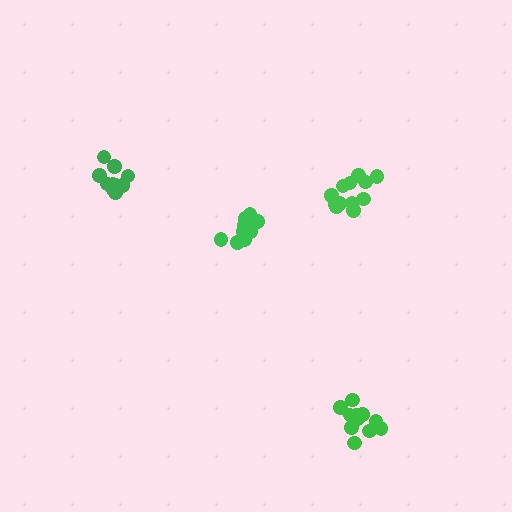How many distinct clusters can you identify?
There are 4 distinct clusters.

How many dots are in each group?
Group 1: 12 dots, Group 2: 11 dots, Group 3: 12 dots, Group 4: 10 dots (45 total).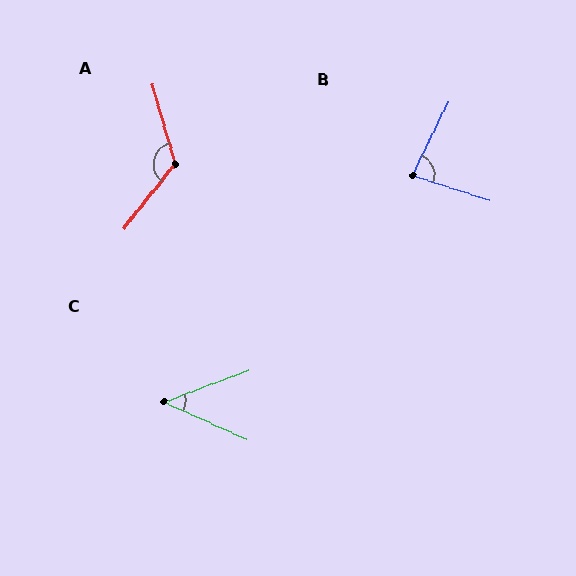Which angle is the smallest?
C, at approximately 45 degrees.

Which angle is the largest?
A, at approximately 126 degrees.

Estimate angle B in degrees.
Approximately 82 degrees.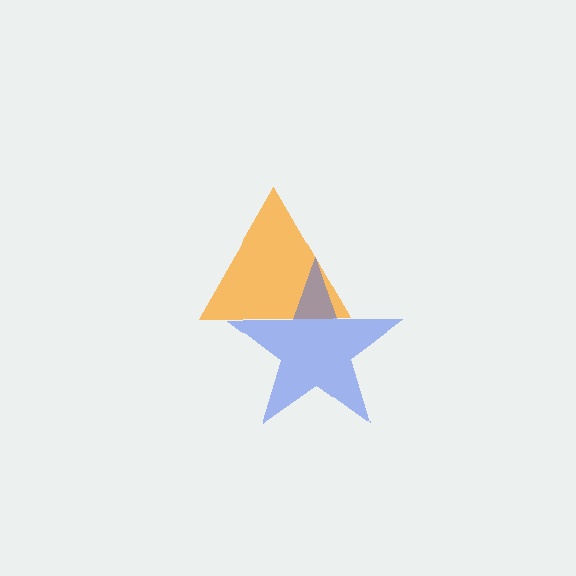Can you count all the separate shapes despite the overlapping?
Yes, there are 2 separate shapes.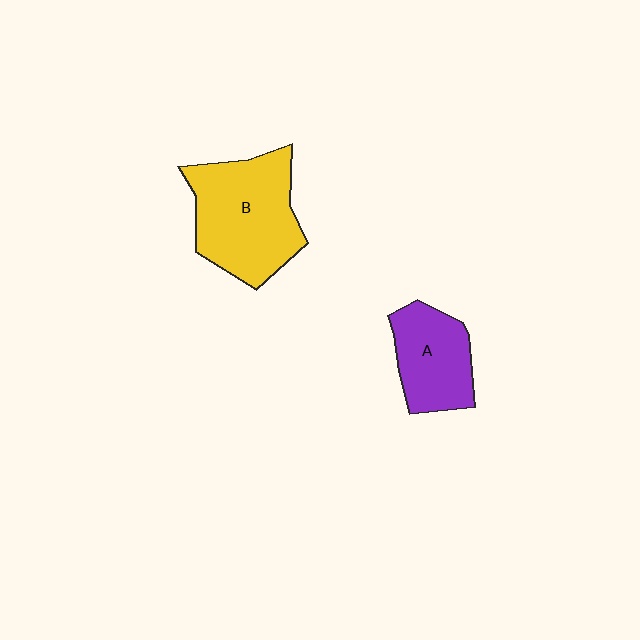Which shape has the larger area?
Shape B (yellow).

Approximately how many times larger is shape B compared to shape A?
Approximately 1.6 times.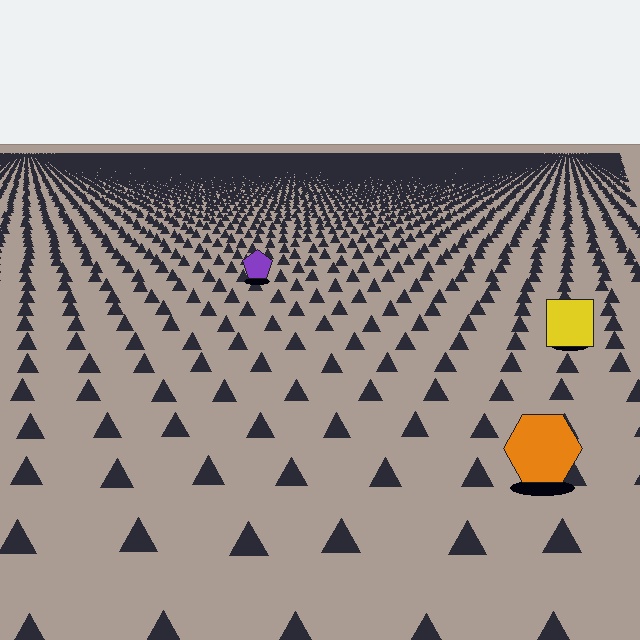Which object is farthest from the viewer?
The purple pentagon is farthest from the viewer. It appears smaller and the ground texture around it is denser.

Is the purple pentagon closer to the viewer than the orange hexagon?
No. The orange hexagon is closer — you can tell from the texture gradient: the ground texture is coarser near it.